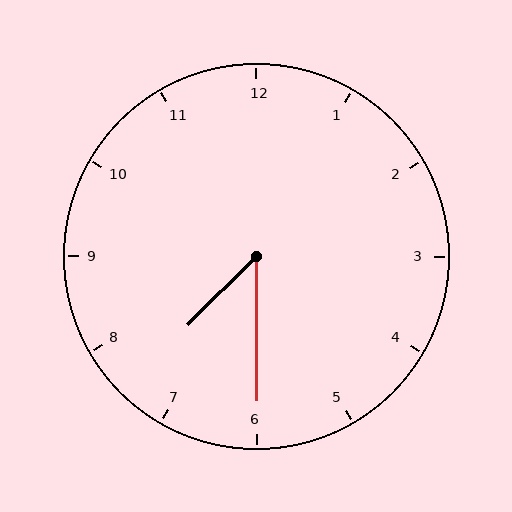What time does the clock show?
7:30.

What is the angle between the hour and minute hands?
Approximately 45 degrees.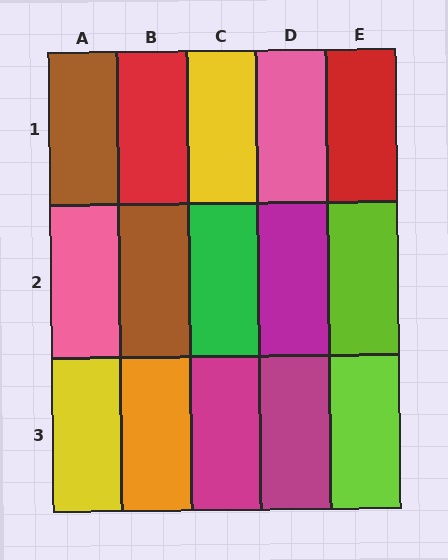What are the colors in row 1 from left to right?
Brown, red, yellow, pink, red.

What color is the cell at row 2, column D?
Magenta.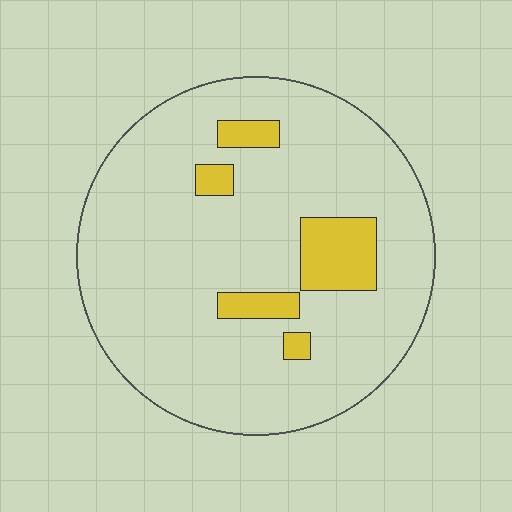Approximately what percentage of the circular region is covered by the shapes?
Approximately 10%.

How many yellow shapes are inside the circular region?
5.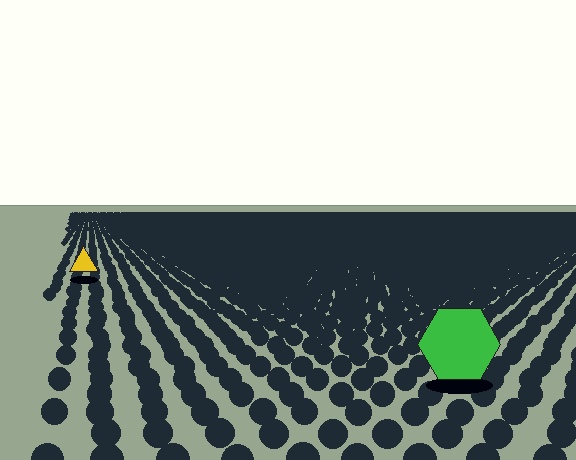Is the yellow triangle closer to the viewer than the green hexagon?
No. The green hexagon is closer — you can tell from the texture gradient: the ground texture is coarser near it.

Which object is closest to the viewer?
The green hexagon is closest. The texture marks near it are larger and more spread out.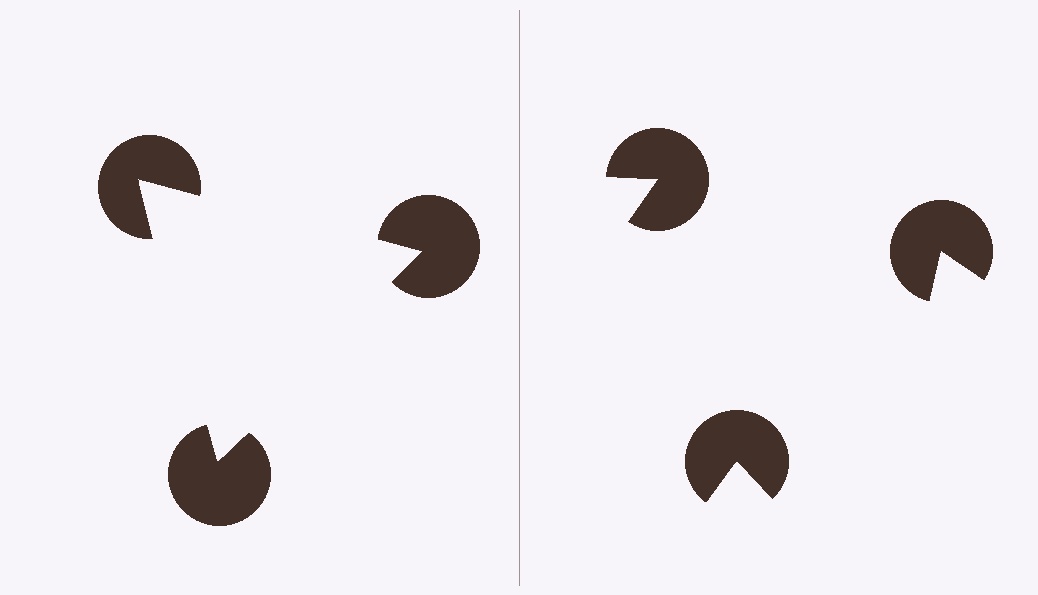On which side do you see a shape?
An illusory triangle appears on the left side. On the right side the wedge cuts are rotated, so no coherent shape forms.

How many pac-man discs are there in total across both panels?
6 — 3 on each side.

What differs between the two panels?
The pac-man discs are positioned identically on both sides; only the wedge orientations differ. On the left they align to a triangle; on the right they are misaligned.